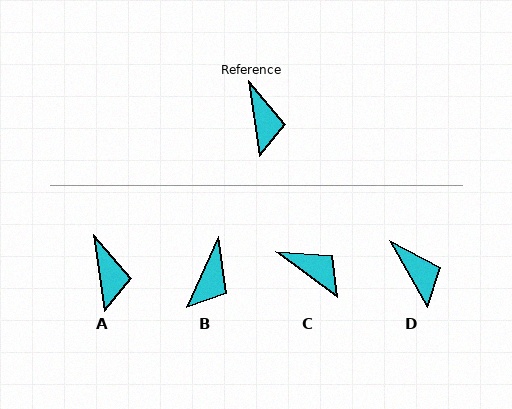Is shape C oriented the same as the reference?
No, it is off by about 45 degrees.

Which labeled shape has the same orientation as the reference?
A.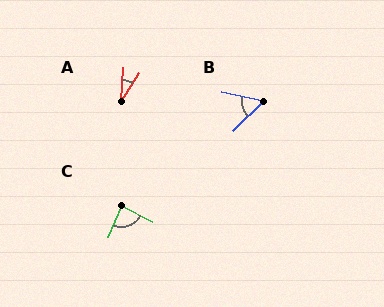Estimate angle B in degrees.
Approximately 58 degrees.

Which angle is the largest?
C, at approximately 84 degrees.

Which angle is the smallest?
A, at approximately 28 degrees.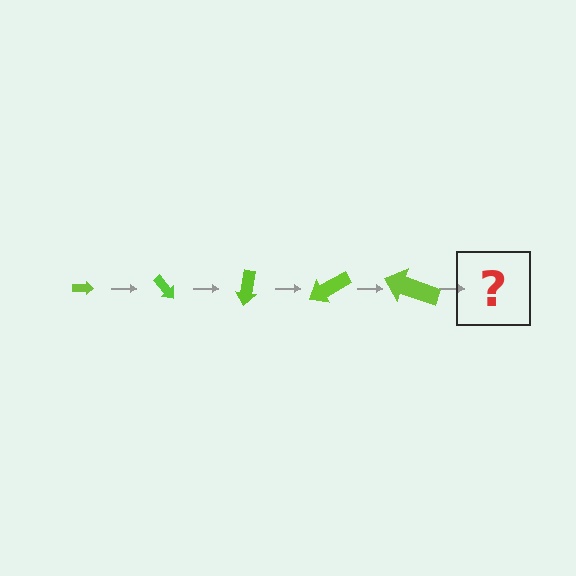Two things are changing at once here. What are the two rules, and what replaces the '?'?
The two rules are that the arrow grows larger each step and it rotates 50 degrees each step. The '?' should be an arrow, larger than the previous one and rotated 250 degrees from the start.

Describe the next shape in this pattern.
It should be an arrow, larger than the previous one and rotated 250 degrees from the start.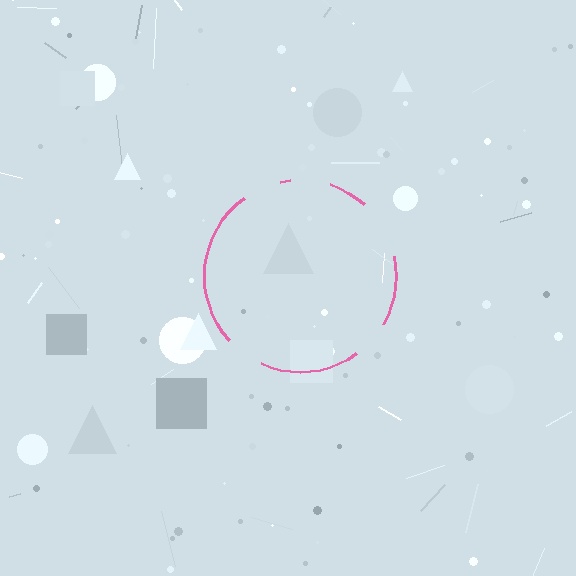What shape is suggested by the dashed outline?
The dashed outline suggests a circle.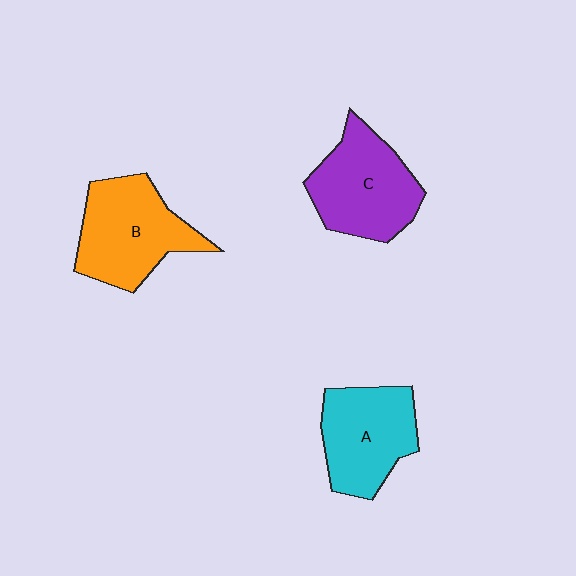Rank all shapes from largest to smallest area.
From largest to smallest: B (orange), C (purple), A (cyan).